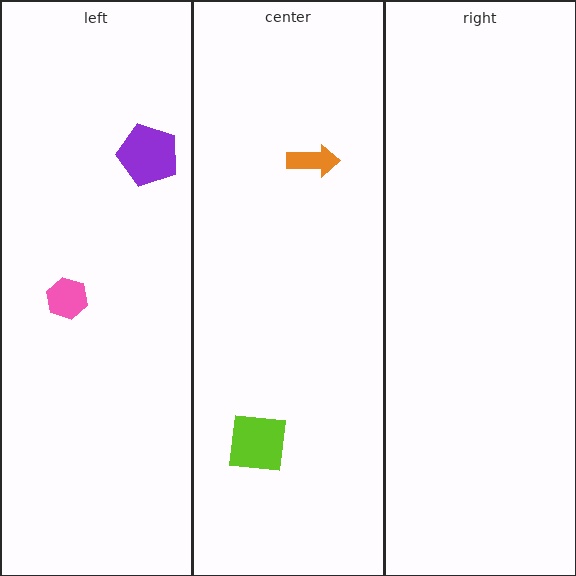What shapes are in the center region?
The orange arrow, the lime square.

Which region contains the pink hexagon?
The left region.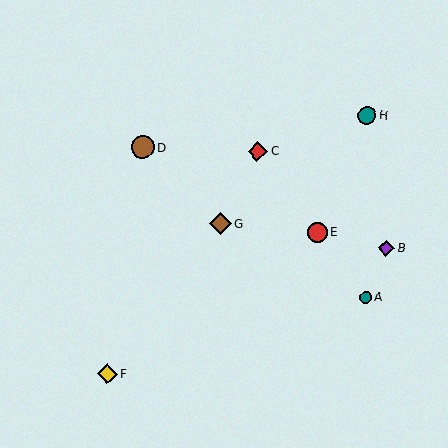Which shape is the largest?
The brown circle (labeled D) is the largest.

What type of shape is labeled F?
Shape F is a yellow diamond.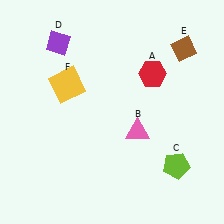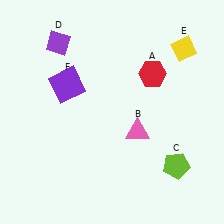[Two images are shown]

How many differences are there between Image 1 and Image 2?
There are 2 differences between the two images.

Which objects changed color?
E changed from brown to yellow. F changed from yellow to purple.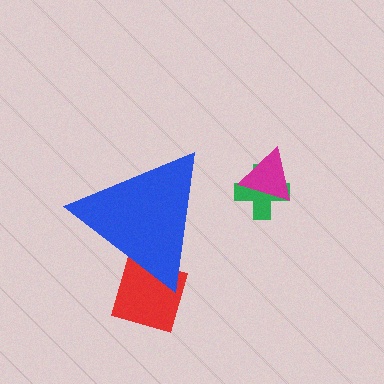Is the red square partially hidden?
Yes, the red square is partially hidden behind the blue triangle.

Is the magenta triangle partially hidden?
No, the magenta triangle is fully visible.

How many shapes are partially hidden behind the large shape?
1 shape is partially hidden.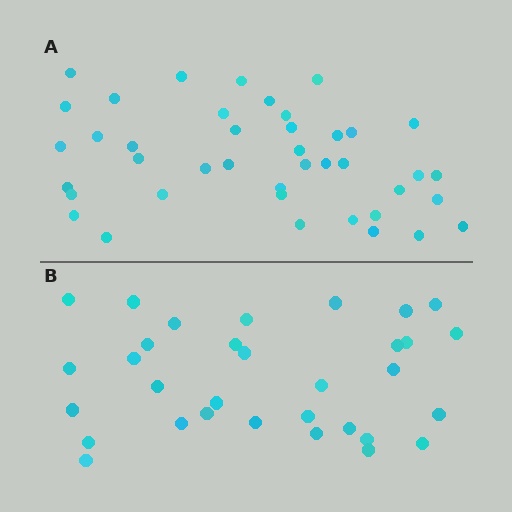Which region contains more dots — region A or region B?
Region A (the top region) has more dots.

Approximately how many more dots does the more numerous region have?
Region A has roughly 8 or so more dots than region B.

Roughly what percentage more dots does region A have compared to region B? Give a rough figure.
About 30% more.